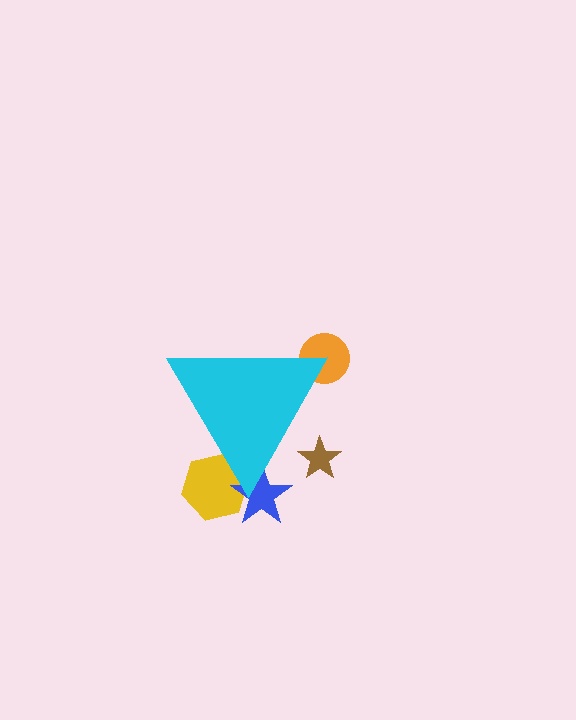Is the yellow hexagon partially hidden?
Yes, the yellow hexagon is partially hidden behind the cyan triangle.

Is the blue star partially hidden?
Yes, the blue star is partially hidden behind the cyan triangle.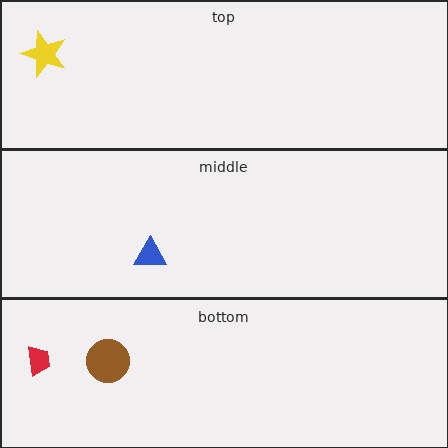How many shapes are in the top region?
1.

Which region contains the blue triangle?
The middle region.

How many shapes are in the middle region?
1.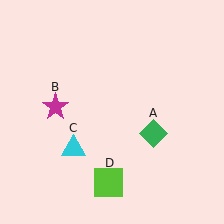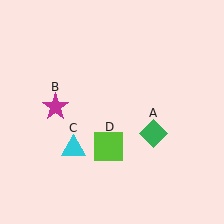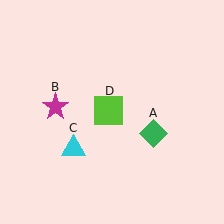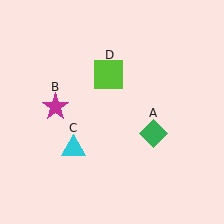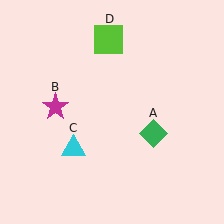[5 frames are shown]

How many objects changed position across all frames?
1 object changed position: lime square (object D).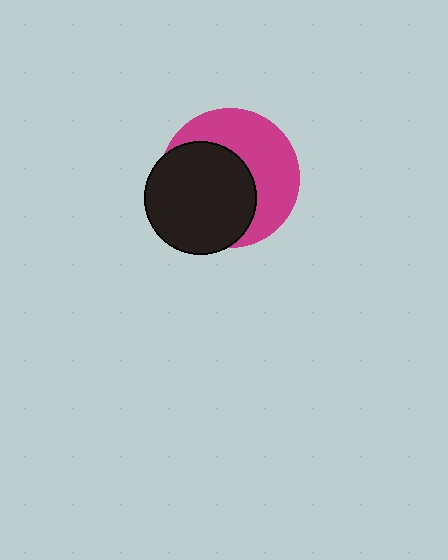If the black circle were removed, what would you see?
You would see the complete magenta circle.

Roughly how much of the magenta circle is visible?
About half of it is visible (roughly 48%).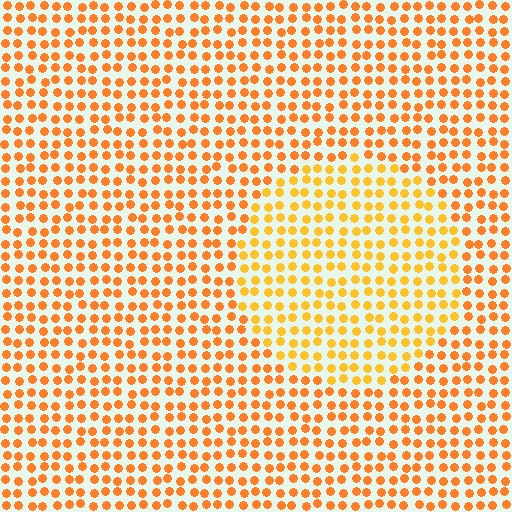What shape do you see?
I see a circle.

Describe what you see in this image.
The image is filled with small orange elements in a uniform arrangement. A circle-shaped region is visible where the elements are tinted to a slightly different hue, forming a subtle color boundary.